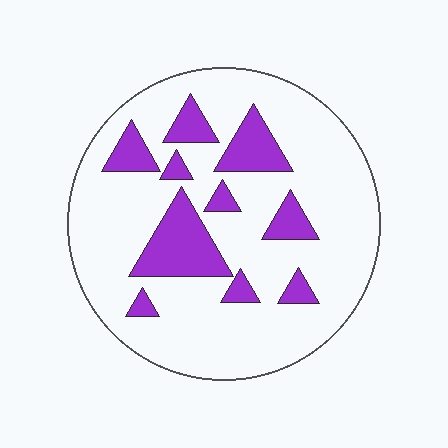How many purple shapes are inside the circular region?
10.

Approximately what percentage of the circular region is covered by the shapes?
Approximately 20%.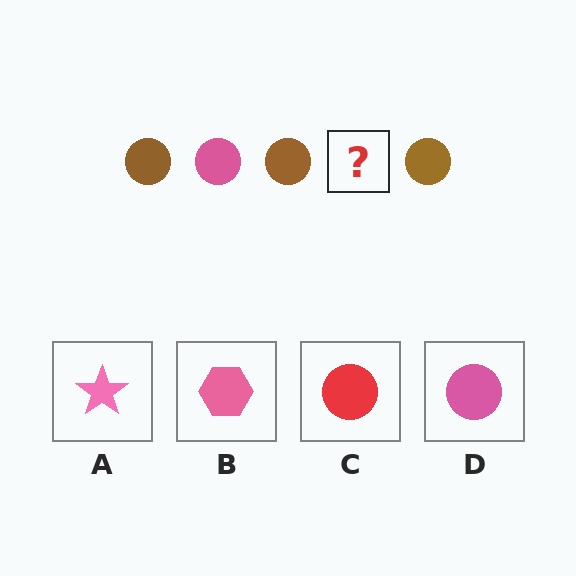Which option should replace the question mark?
Option D.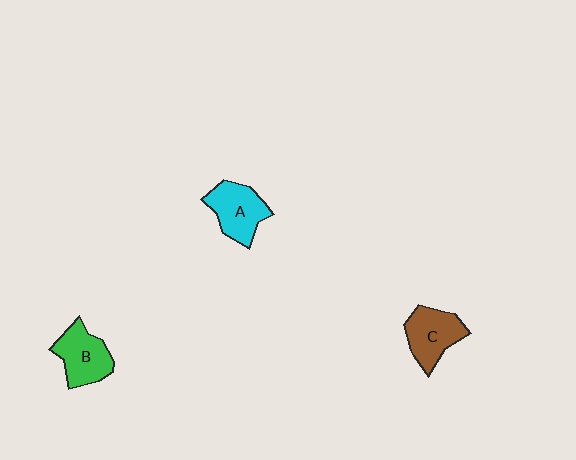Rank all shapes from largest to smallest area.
From largest to smallest: A (cyan), B (green), C (brown).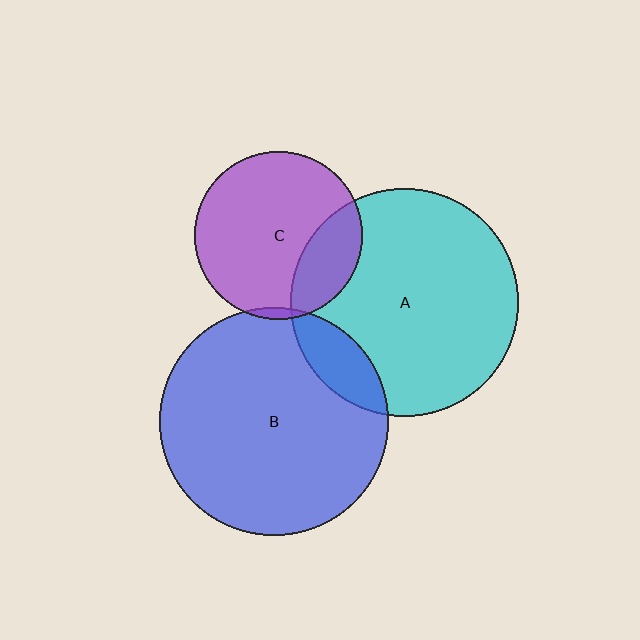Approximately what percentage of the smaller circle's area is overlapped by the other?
Approximately 5%.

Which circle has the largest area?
Circle B (blue).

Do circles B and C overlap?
Yes.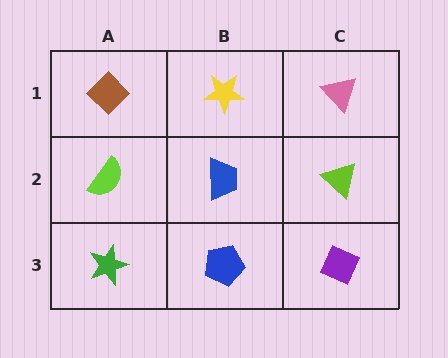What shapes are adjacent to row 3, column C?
A lime triangle (row 2, column C), a blue pentagon (row 3, column B).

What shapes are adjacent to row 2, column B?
A yellow star (row 1, column B), a blue pentagon (row 3, column B), a lime semicircle (row 2, column A), a lime triangle (row 2, column C).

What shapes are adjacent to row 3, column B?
A blue trapezoid (row 2, column B), a green star (row 3, column A), a purple diamond (row 3, column C).